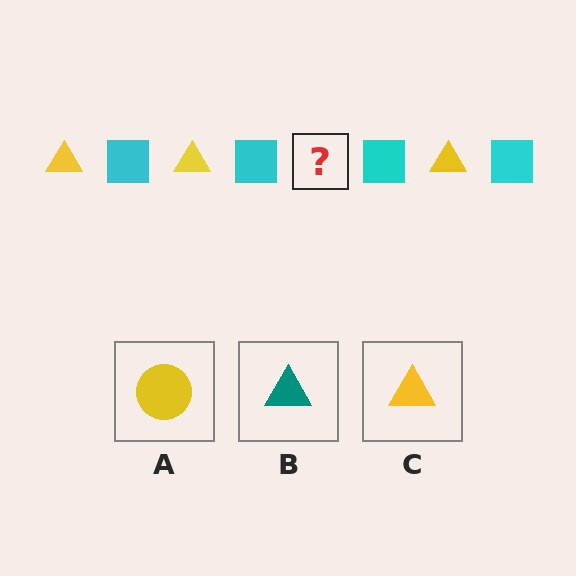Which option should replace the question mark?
Option C.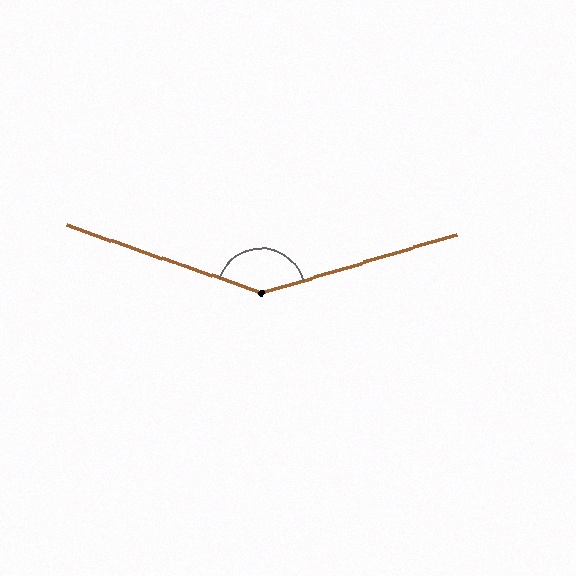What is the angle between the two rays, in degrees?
Approximately 144 degrees.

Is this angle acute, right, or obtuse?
It is obtuse.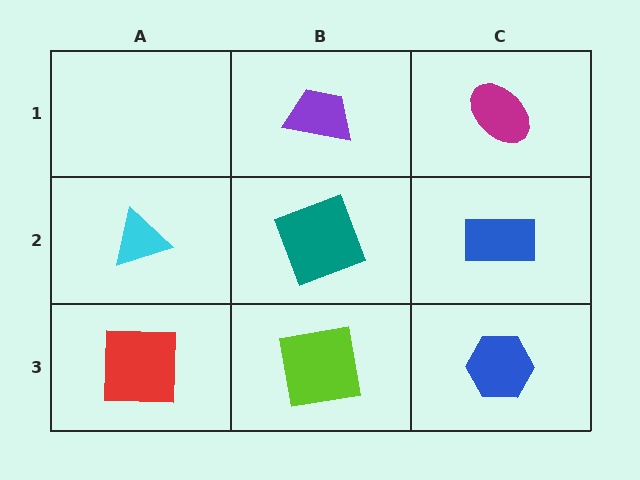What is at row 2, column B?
A teal square.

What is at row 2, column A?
A cyan triangle.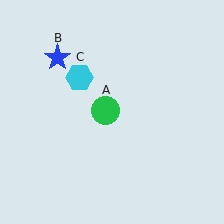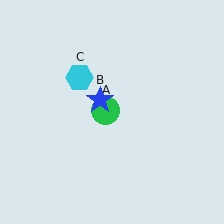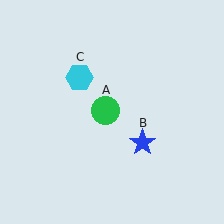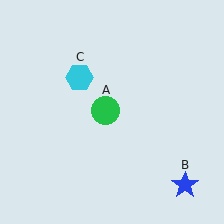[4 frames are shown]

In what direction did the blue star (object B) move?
The blue star (object B) moved down and to the right.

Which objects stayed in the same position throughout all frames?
Green circle (object A) and cyan hexagon (object C) remained stationary.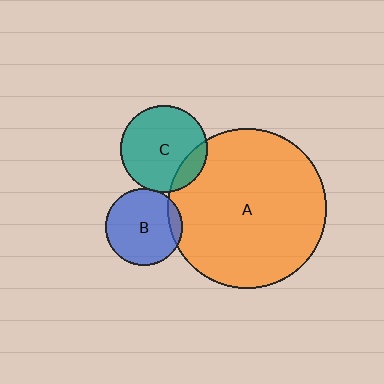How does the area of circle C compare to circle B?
Approximately 1.3 times.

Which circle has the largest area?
Circle A (orange).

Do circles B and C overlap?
Yes.